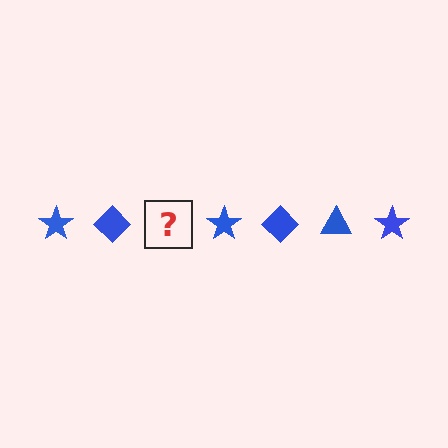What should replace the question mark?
The question mark should be replaced with a blue triangle.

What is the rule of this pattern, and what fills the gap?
The rule is that the pattern cycles through star, diamond, triangle shapes in blue. The gap should be filled with a blue triangle.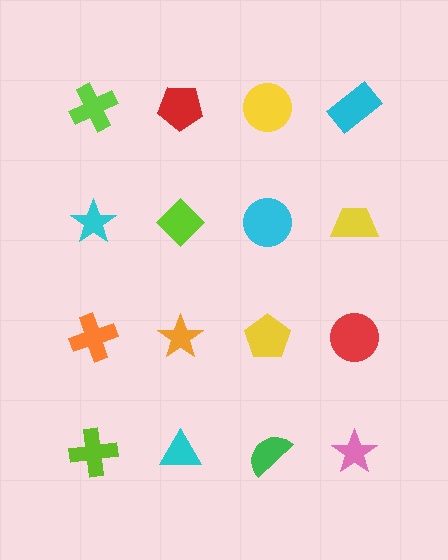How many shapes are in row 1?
4 shapes.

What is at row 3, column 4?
A red circle.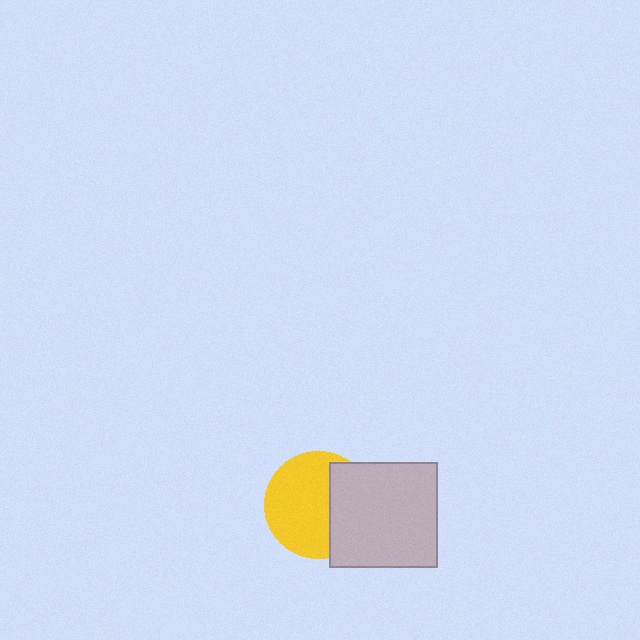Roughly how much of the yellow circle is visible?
About half of it is visible (roughly 64%).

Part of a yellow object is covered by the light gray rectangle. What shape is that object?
It is a circle.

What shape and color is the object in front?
The object in front is a light gray rectangle.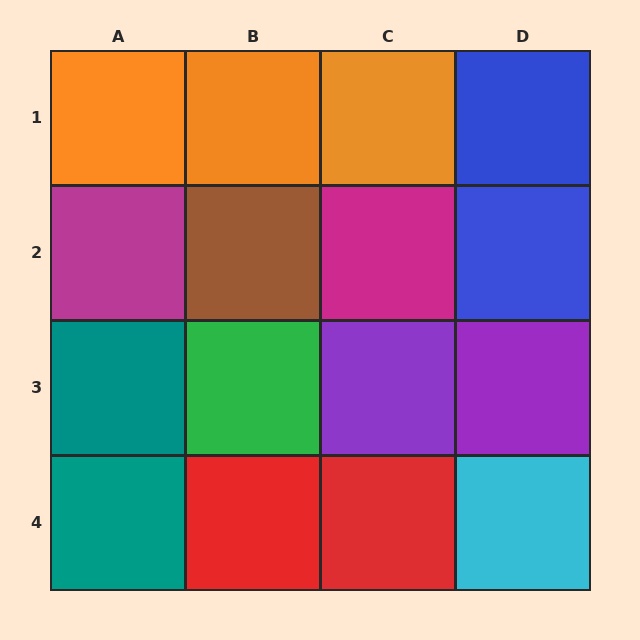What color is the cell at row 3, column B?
Green.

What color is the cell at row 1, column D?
Blue.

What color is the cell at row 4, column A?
Teal.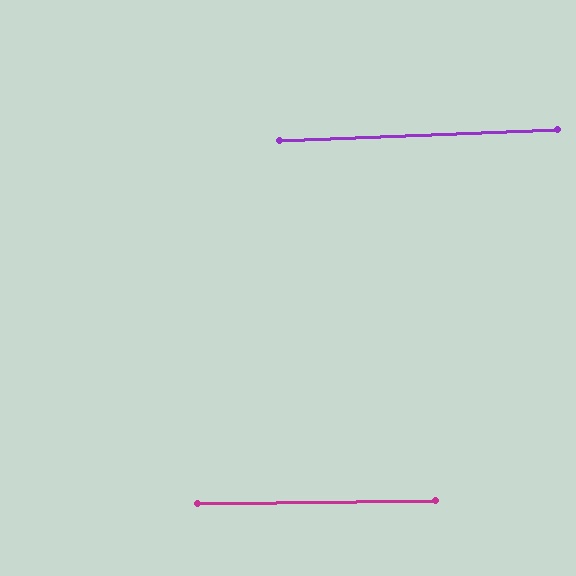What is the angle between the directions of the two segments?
Approximately 2 degrees.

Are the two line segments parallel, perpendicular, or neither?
Parallel — their directions differ by only 1.5°.